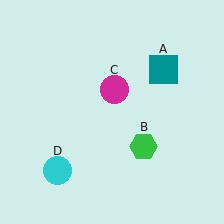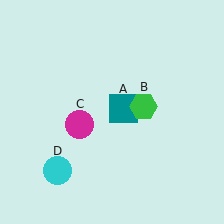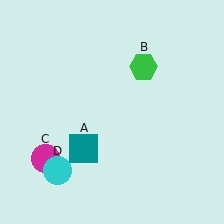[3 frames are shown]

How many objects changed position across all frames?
3 objects changed position: teal square (object A), green hexagon (object B), magenta circle (object C).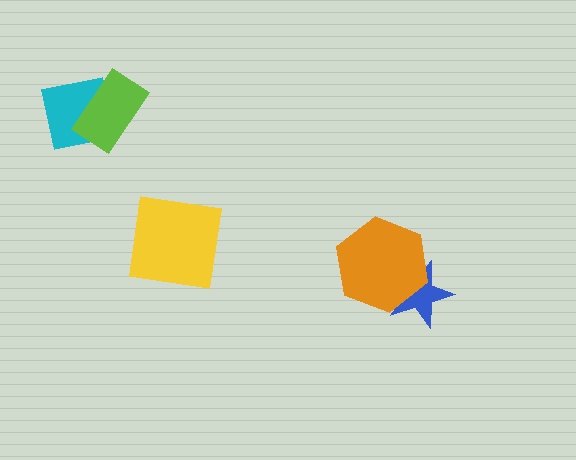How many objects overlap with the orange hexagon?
1 object overlaps with the orange hexagon.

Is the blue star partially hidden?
Yes, it is partially covered by another shape.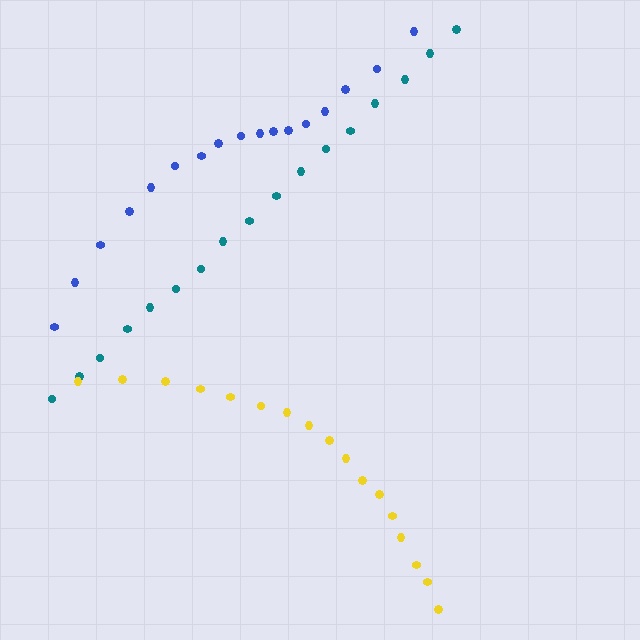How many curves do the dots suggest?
There are 3 distinct paths.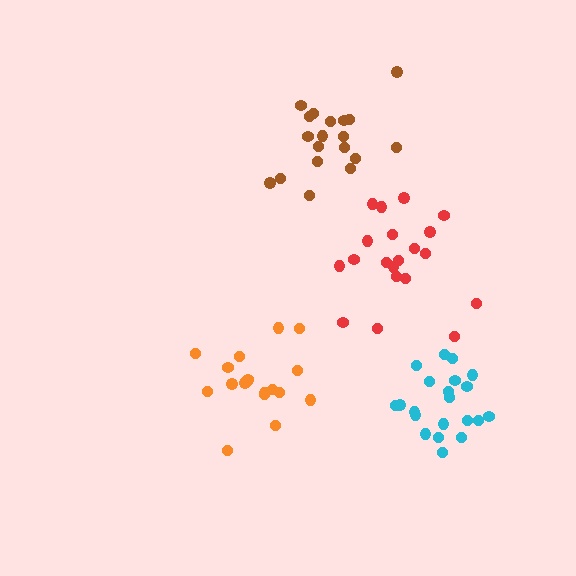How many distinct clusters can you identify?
There are 4 distinct clusters.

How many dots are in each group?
Group 1: 21 dots, Group 2: 20 dots, Group 3: 19 dots, Group 4: 18 dots (78 total).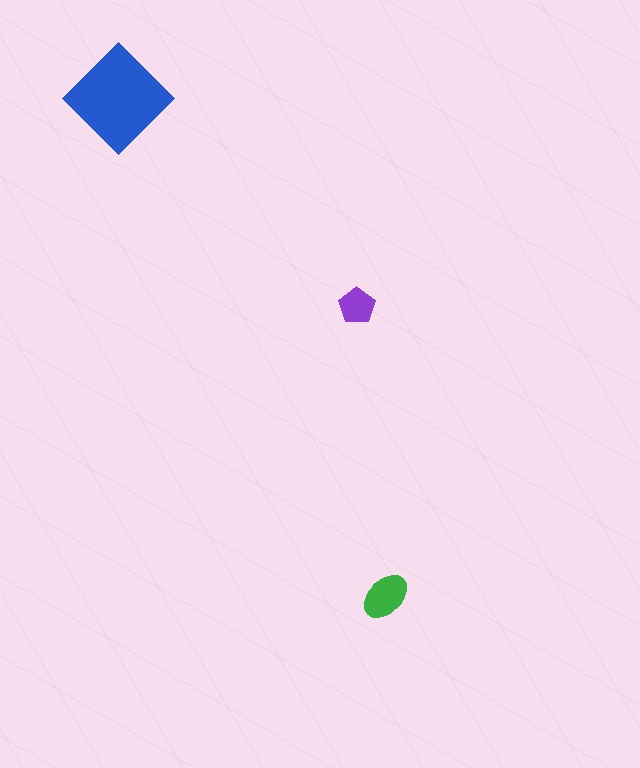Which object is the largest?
The blue diamond.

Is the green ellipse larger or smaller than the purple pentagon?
Larger.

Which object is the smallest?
The purple pentagon.